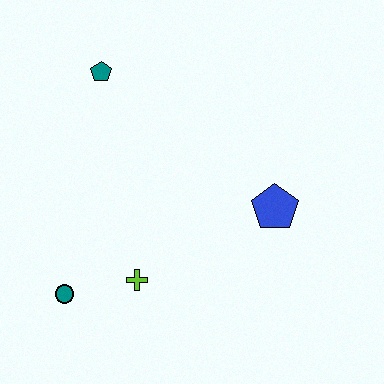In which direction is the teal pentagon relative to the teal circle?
The teal pentagon is above the teal circle.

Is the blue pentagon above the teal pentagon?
No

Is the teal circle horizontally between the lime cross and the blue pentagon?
No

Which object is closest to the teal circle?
The lime cross is closest to the teal circle.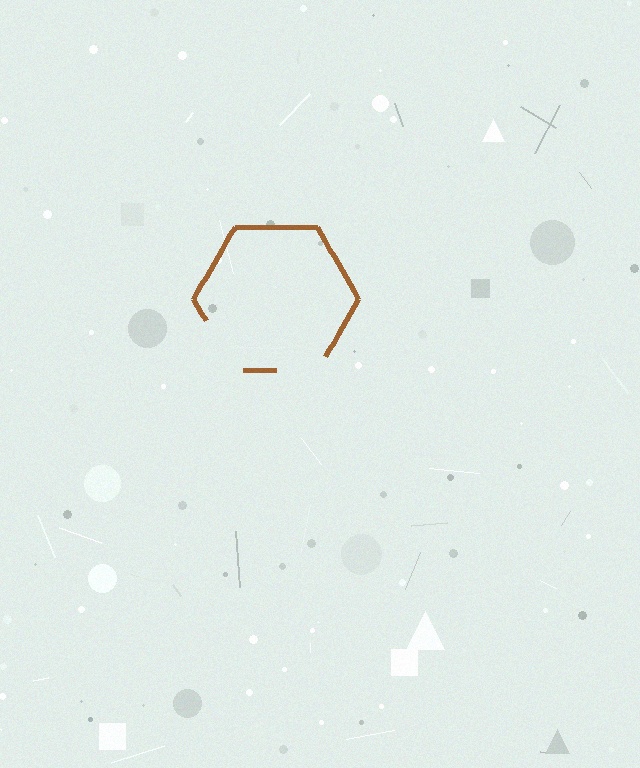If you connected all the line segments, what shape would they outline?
They would outline a hexagon.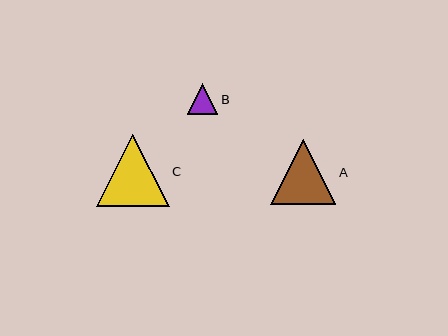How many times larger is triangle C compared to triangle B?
Triangle C is approximately 2.4 times the size of triangle B.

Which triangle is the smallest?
Triangle B is the smallest with a size of approximately 31 pixels.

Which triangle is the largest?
Triangle C is the largest with a size of approximately 73 pixels.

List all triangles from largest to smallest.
From largest to smallest: C, A, B.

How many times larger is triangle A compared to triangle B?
Triangle A is approximately 2.1 times the size of triangle B.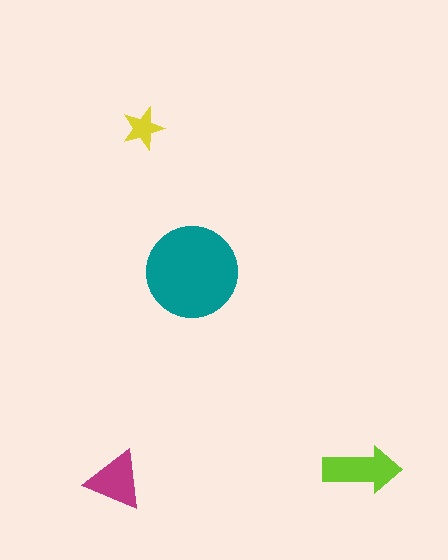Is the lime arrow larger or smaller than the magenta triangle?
Larger.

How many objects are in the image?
There are 4 objects in the image.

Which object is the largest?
The teal circle.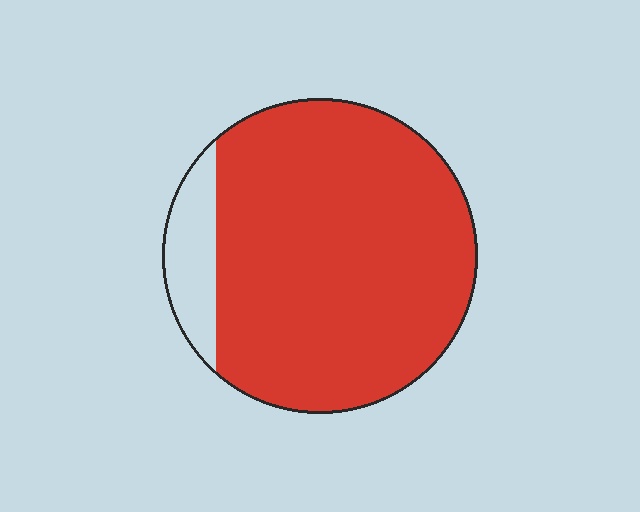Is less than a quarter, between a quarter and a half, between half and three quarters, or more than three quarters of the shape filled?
More than three quarters.